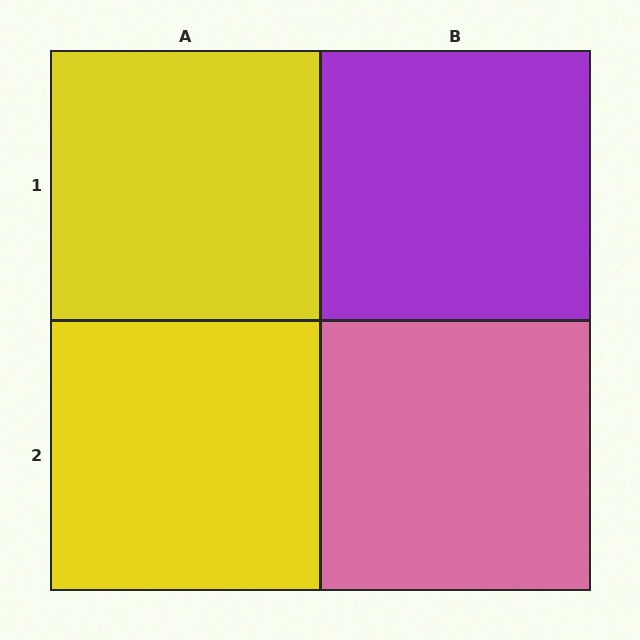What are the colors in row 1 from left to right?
Yellow, purple.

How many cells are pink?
1 cell is pink.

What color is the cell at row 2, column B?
Pink.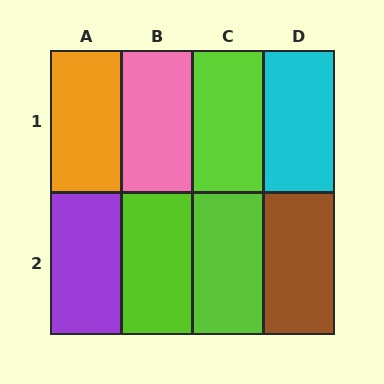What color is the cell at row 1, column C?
Lime.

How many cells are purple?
1 cell is purple.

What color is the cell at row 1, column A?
Orange.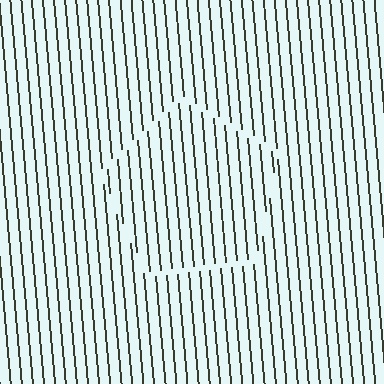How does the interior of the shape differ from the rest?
The interior of the shape contains the same grating, shifted by half a period — the contour is defined by the phase discontinuity where line-ends from the inner and outer gratings abut.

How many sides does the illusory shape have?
5 sides — the line-ends trace a pentagon.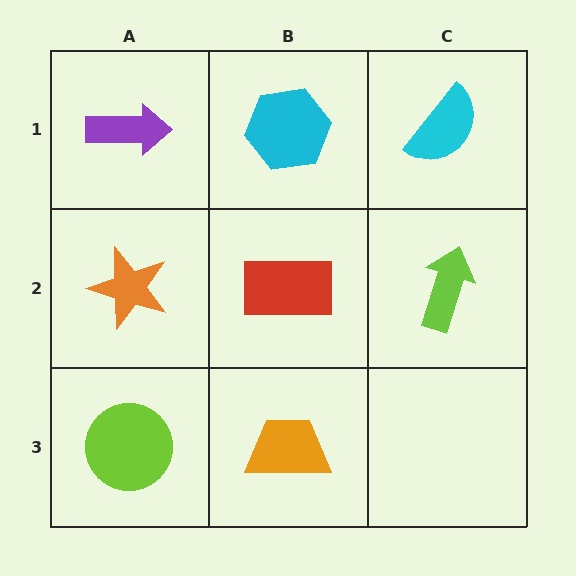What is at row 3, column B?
An orange trapezoid.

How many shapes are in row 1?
3 shapes.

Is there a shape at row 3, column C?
No, that cell is empty.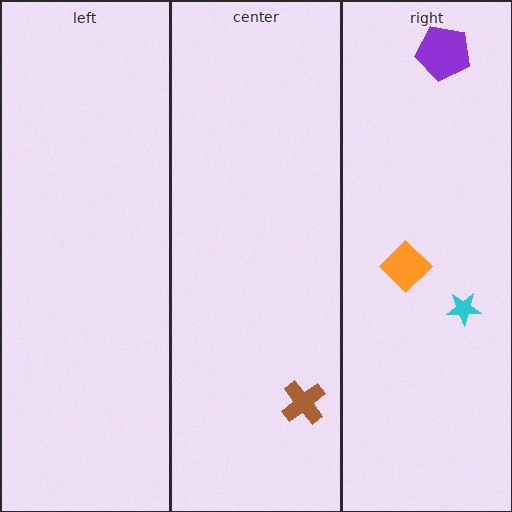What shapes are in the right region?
The cyan star, the orange diamond, the purple pentagon.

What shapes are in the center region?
The brown cross.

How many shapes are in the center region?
1.